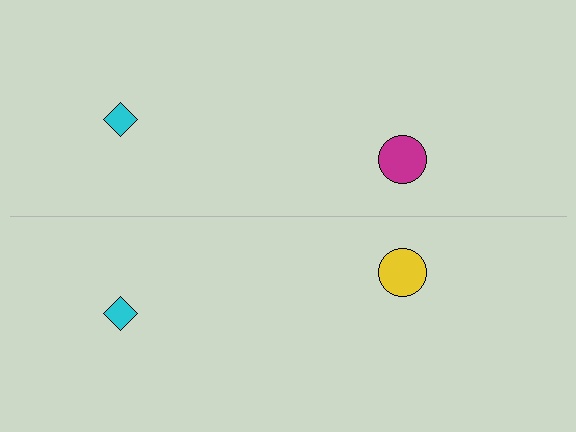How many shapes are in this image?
There are 4 shapes in this image.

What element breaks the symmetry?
The yellow circle on the bottom side breaks the symmetry — its mirror counterpart is magenta.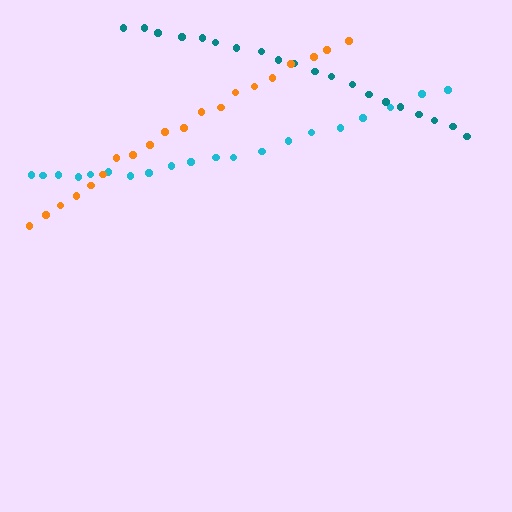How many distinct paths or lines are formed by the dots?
There are 3 distinct paths.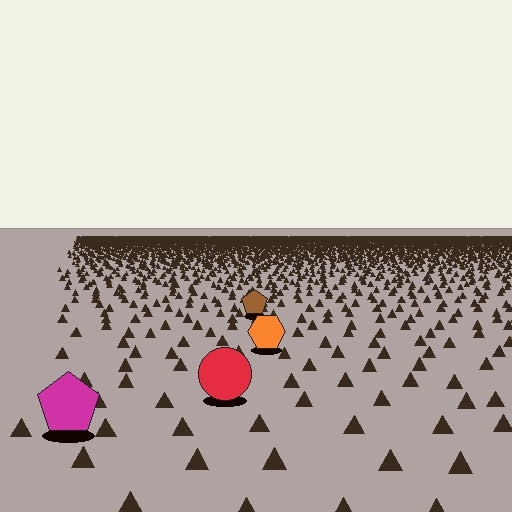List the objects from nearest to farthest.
From nearest to farthest: the magenta pentagon, the red circle, the orange hexagon, the brown pentagon.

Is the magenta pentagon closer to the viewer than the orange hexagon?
Yes. The magenta pentagon is closer — you can tell from the texture gradient: the ground texture is coarser near it.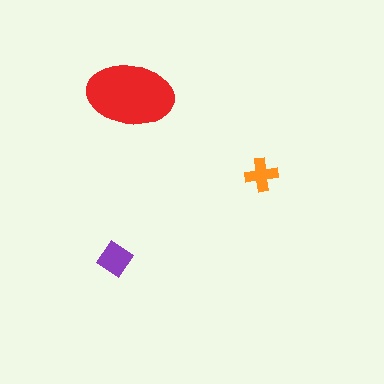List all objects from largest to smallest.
The red ellipse, the purple diamond, the orange cross.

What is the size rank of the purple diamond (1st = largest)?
2nd.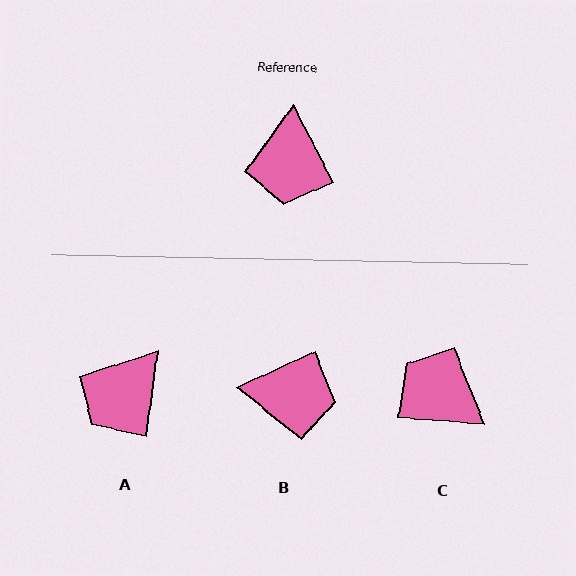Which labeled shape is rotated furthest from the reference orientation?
C, about 122 degrees away.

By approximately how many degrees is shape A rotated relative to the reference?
Approximately 36 degrees clockwise.